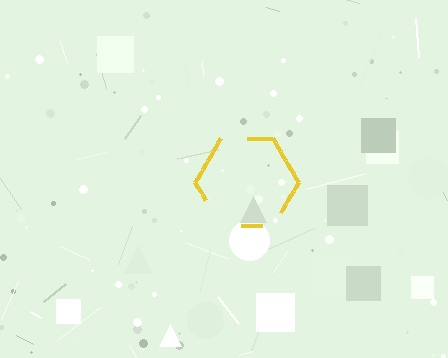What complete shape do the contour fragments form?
The contour fragments form a hexagon.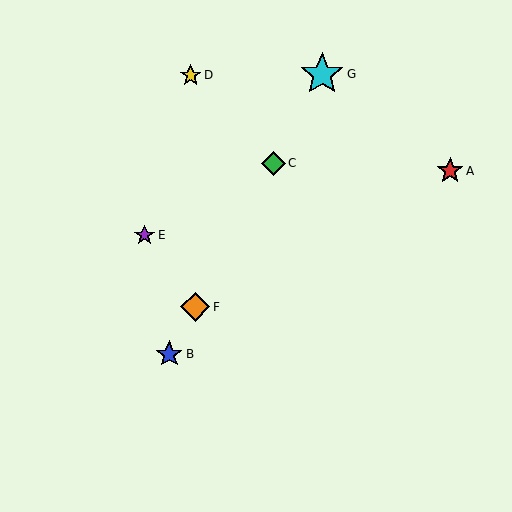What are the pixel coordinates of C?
Object C is at (273, 163).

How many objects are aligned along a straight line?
4 objects (B, C, F, G) are aligned along a straight line.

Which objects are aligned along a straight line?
Objects B, C, F, G are aligned along a straight line.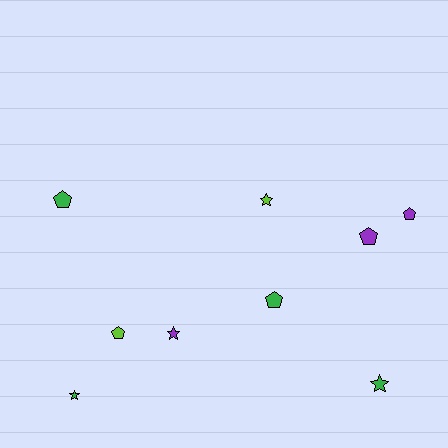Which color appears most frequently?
Green, with 4 objects.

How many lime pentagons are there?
There is 1 lime pentagon.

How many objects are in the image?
There are 9 objects.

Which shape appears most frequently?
Pentagon, with 5 objects.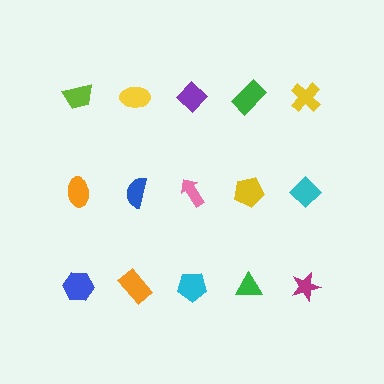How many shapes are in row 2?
5 shapes.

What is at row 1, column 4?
A green rectangle.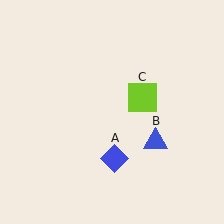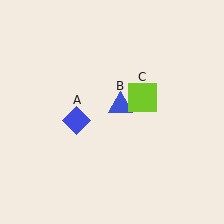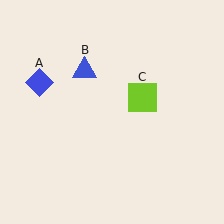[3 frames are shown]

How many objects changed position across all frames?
2 objects changed position: blue diamond (object A), blue triangle (object B).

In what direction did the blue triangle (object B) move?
The blue triangle (object B) moved up and to the left.